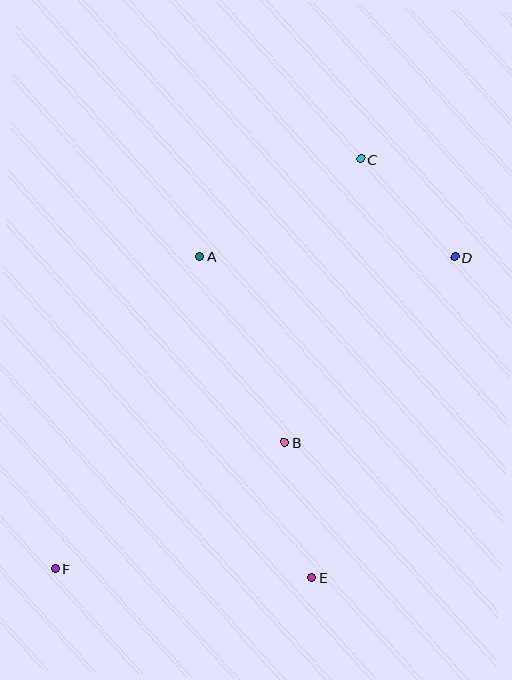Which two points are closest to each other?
Points C and D are closest to each other.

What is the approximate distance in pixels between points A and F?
The distance between A and F is approximately 344 pixels.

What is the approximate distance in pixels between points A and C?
The distance between A and C is approximately 188 pixels.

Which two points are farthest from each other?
Points C and F are farthest from each other.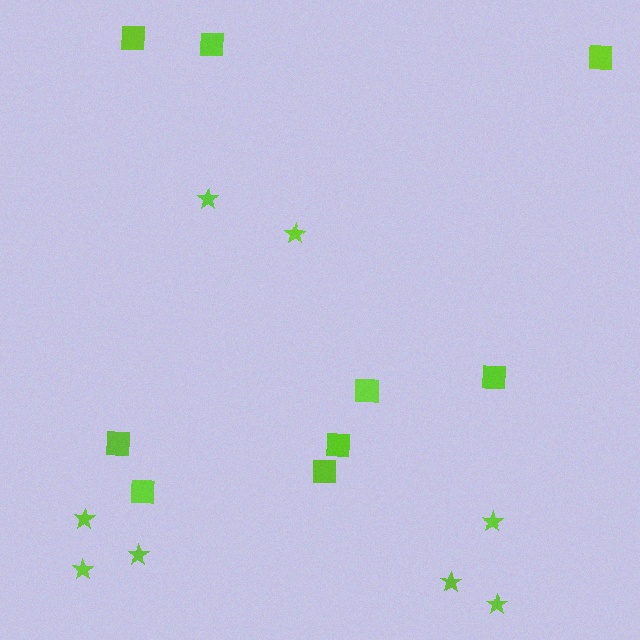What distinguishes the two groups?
There are 2 groups: one group of squares (9) and one group of stars (8).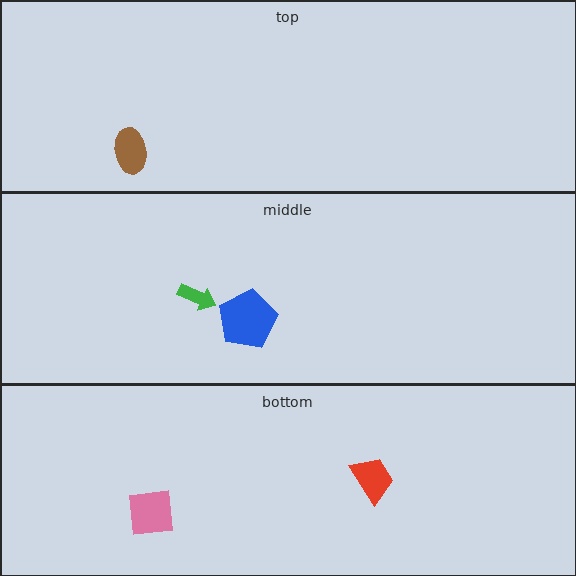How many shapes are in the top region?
1.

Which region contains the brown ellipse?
The top region.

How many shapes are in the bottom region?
2.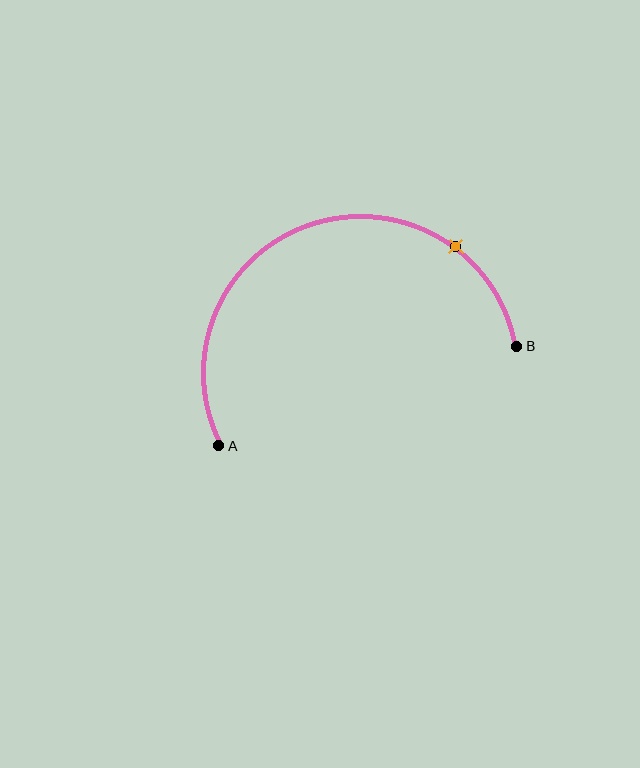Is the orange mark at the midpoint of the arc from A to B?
No. The orange mark lies on the arc but is closer to endpoint B. The arc midpoint would be at the point on the curve equidistant along the arc from both A and B.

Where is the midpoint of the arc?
The arc midpoint is the point on the curve farthest from the straight line joining A and B. It sits above that line.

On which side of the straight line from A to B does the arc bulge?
The arc bulges above the straight line connecting A and B.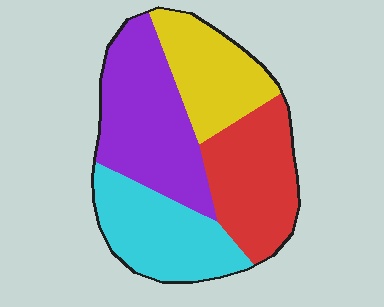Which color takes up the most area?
Purple, at roughly 30%.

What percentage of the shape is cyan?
Cyan covers about 25% of the shape.